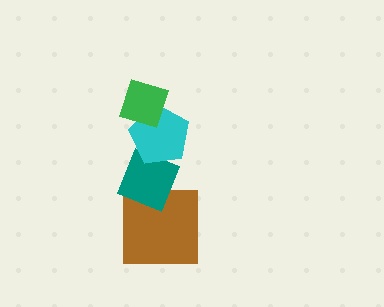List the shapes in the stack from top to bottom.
From top to bottom: the green diamond, the cyan pentagon, the teal diamond, the brown square.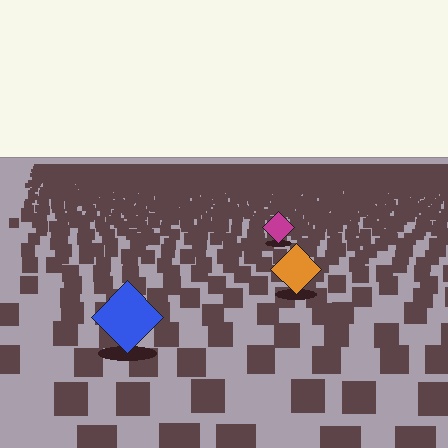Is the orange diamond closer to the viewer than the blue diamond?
No. The blue diamond is closer — you can tell from the texture gradient: the ground texture is coarser near it.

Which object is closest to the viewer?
The blue diamond is closest. The texture marks near it are larger and more spread out.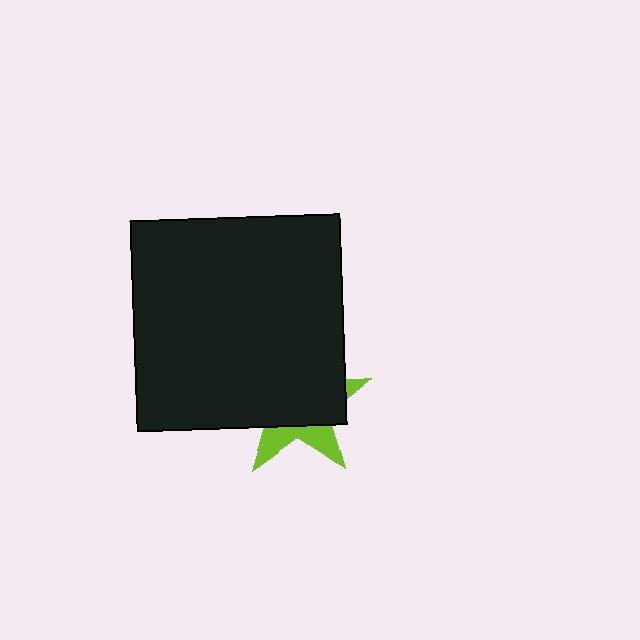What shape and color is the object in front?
The object in front is a black square.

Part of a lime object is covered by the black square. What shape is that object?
It is a star.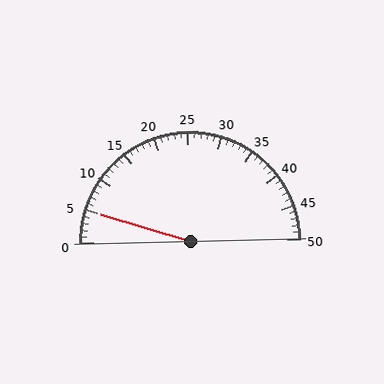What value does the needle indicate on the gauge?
The needle indicates approximately 5.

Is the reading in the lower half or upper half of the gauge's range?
The reading is in the lower half of the range (0 to 50).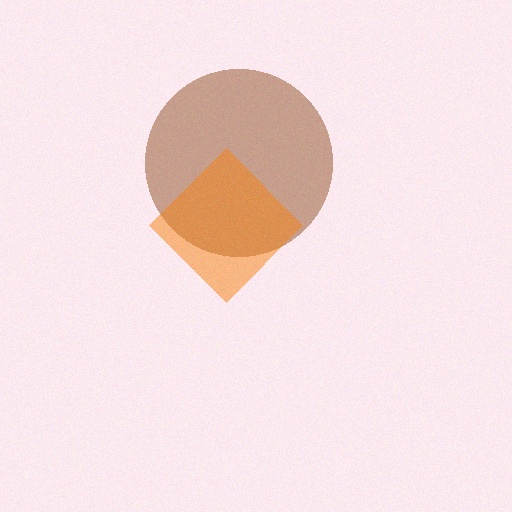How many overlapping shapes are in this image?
There are 2 overlapping shapes in the image.